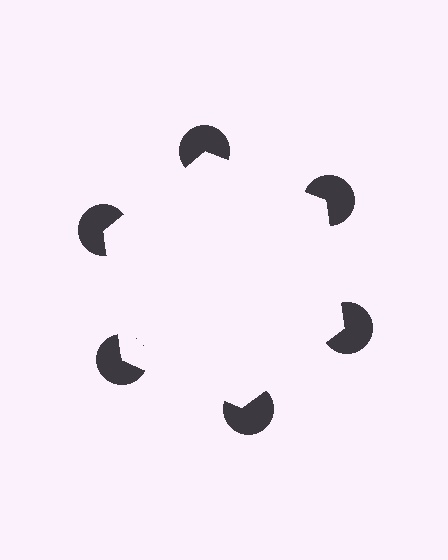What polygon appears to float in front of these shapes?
An illusory hexagon — its edges are inferred from the aligned wedge cuts in the pac-man discs, not physically drawn.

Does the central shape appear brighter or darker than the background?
It typically appears slightly brighter than the background, even though no actual brightness change is drawn.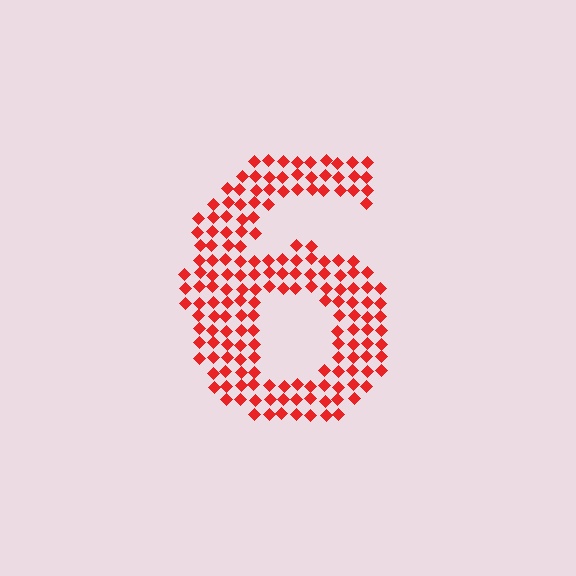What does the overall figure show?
The overall figure shows the digit 6.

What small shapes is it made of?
It is made of small diamonds.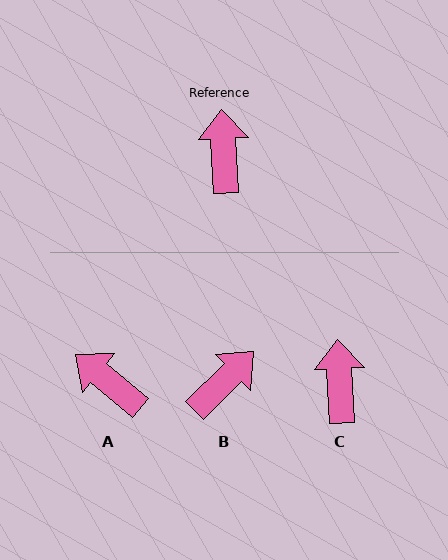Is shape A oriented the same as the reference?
No, it is off by about 48 degrees.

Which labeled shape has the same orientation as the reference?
C.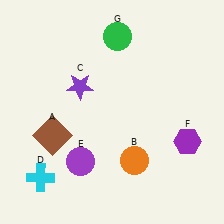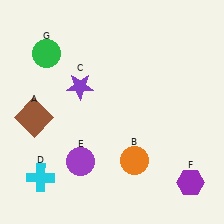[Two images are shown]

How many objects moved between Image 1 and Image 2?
3 objects moved between the two images.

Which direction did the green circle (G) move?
The green circle (G) moved left.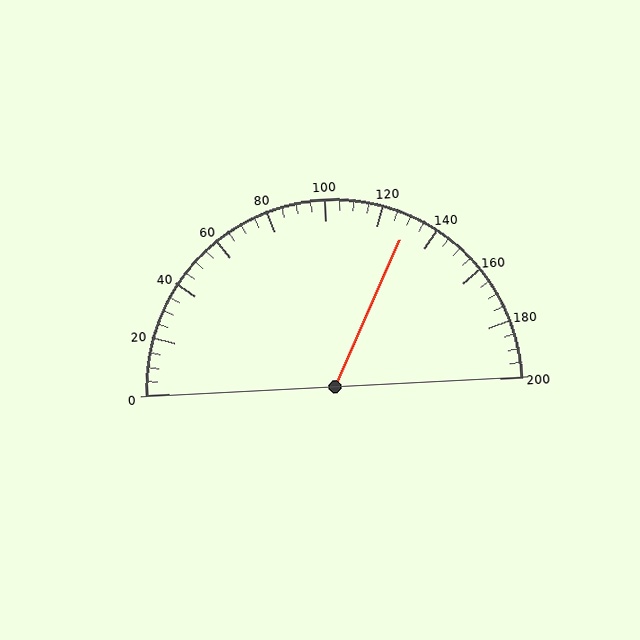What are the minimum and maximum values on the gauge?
The gauge ranges from 0 to 200.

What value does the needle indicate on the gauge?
The needle indicates approximately 130.